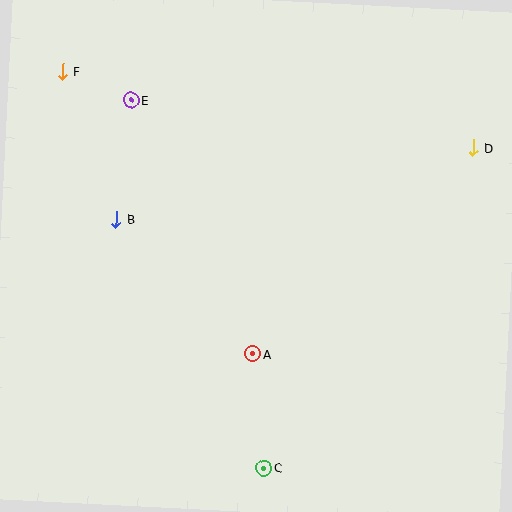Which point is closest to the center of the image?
Point A at (253, 354) is closest to the center.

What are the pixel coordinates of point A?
Point A is at (253, 354).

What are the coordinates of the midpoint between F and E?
The midpoint between F and E is at (97, 86).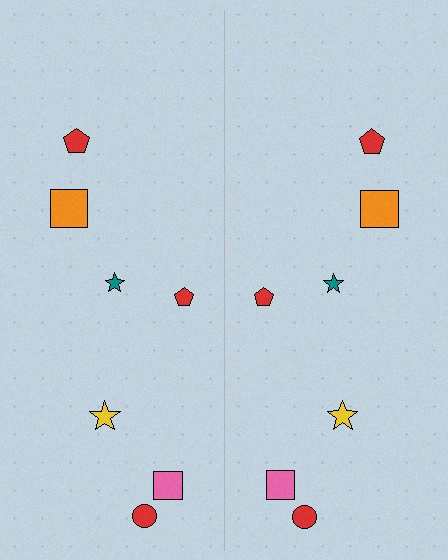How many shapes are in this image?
There are 14 shapes in this image.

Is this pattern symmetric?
Yes, this pattern has bilateral (reflection) symmetry.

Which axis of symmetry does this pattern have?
The pattern has a vertical axis of symmetry running through the center of the image.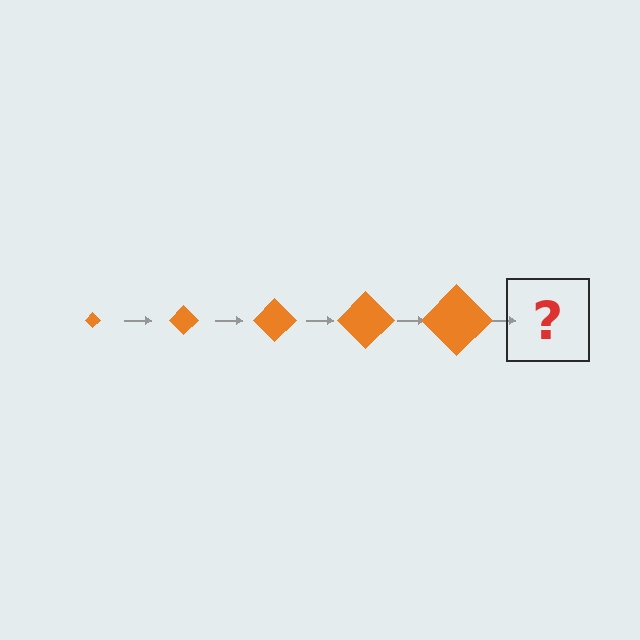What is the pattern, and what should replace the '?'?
The pattern is that the diamond gets progressively larger each step. The '?' should be an orange diamond, larger than the previous one.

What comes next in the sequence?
The next element should be an orange diamond, larger than the previous one.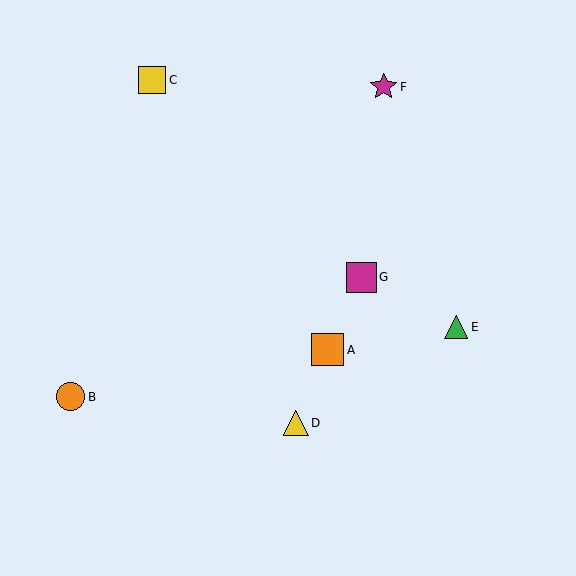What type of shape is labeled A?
Shape A is an orange square.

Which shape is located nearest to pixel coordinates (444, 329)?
The green triangle (labeled E) at (456, 327) is nearest to that location.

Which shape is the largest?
The orange square (labeled A) is the largest.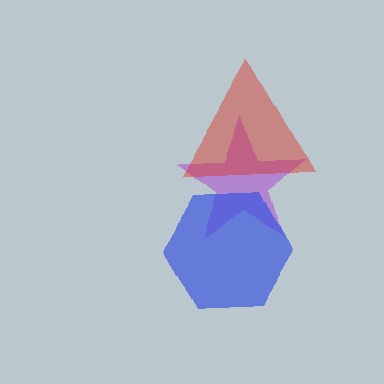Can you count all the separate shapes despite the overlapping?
Yes, there are 3 separate shapes.